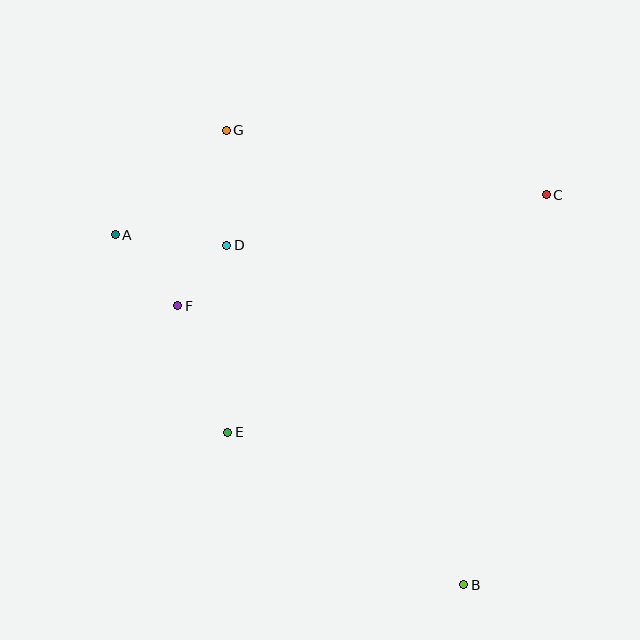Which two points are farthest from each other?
Points B and G are farthest from each other.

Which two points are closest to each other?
Points D and F are closest to each other.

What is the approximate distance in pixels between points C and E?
The distance between C and E is approximately 398 pixels.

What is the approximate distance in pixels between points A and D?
The distance between A and D is approximately 112 pixels.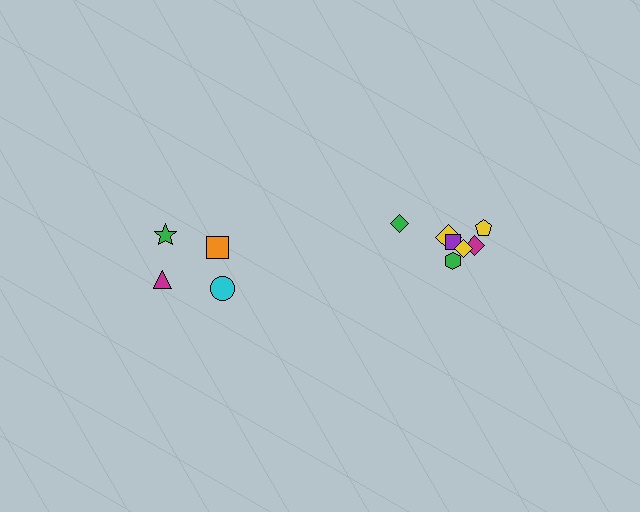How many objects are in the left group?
There are 4 objects.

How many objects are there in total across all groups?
There are 11 objects.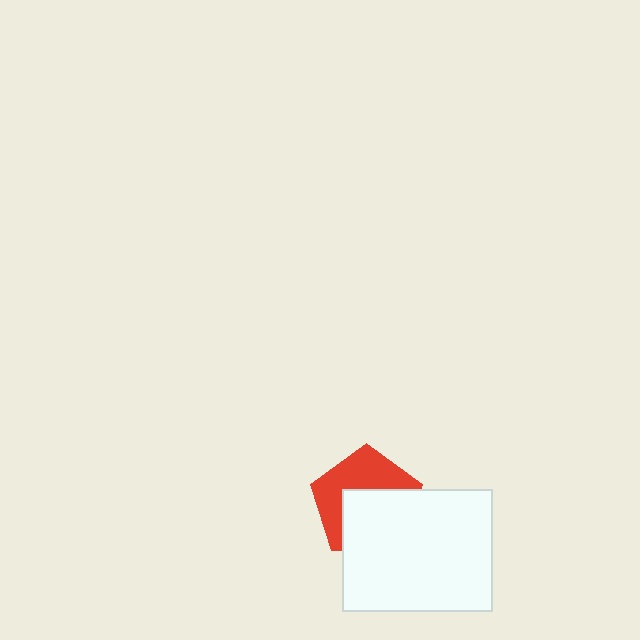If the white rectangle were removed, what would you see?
You would see the complete red pentagon.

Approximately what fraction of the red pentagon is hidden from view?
Roughly 51% of the red pentagon is hidden behind the white rectangle.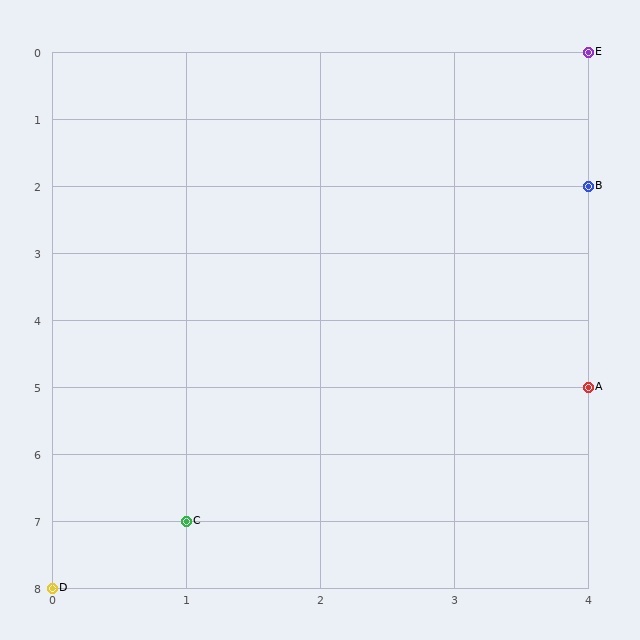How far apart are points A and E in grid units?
Points A and E are 5 rows apart.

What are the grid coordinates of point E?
Point E is at grid coordinates (4, 0).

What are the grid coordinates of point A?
Point A is at grid coordinates (4, 5).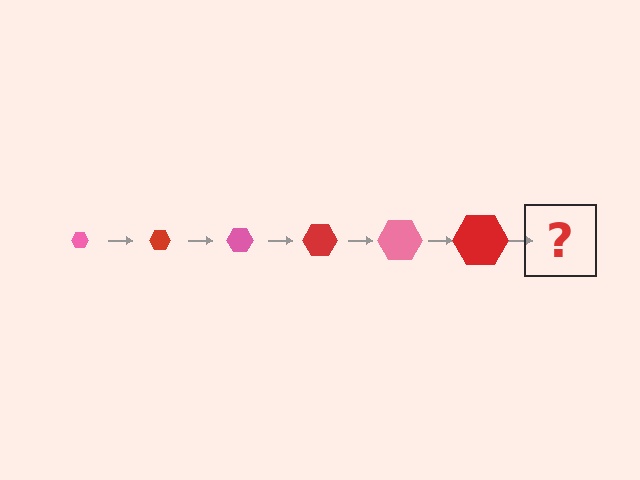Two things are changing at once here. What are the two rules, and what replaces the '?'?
The two rules are that the hexagon grows larger each step and the color cycles through pink and red. The '?' should be a pink hexagon, larger than the previous one.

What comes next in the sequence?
The next element should be a pink hexagon, larger than the previous one.